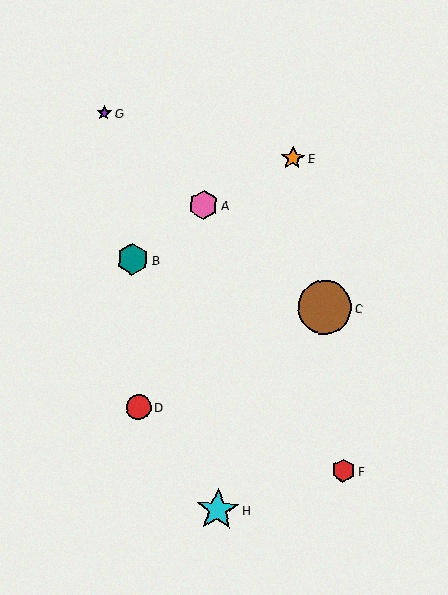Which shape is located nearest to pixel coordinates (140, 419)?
The red circle (labeled D) at (138, 407) is nearest to that location.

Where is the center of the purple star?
The center of the purple star is at (104, 113).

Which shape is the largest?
The brown circle (labeled C) is the largest.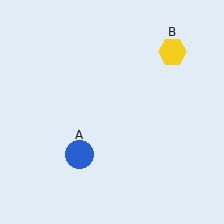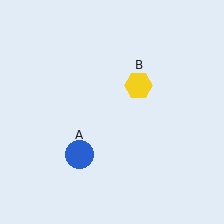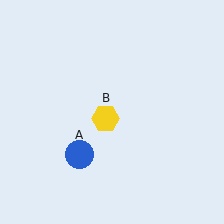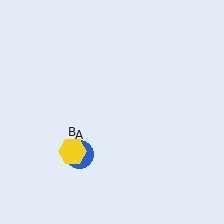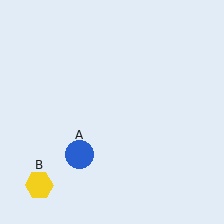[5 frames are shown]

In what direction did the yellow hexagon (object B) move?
The yellow hexagon (object B) moved down and to the left.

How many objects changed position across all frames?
1 object changed position: yellow hexagon (object B).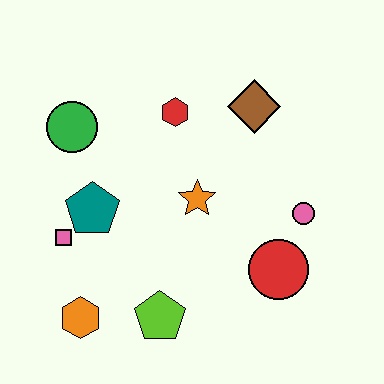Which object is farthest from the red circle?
The green circle is farthest from the red circle.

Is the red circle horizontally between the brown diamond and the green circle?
No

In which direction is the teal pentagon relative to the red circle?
The teal pentagon is to the left of the red circle.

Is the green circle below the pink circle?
No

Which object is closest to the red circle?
The pink circle is closest to the red circle.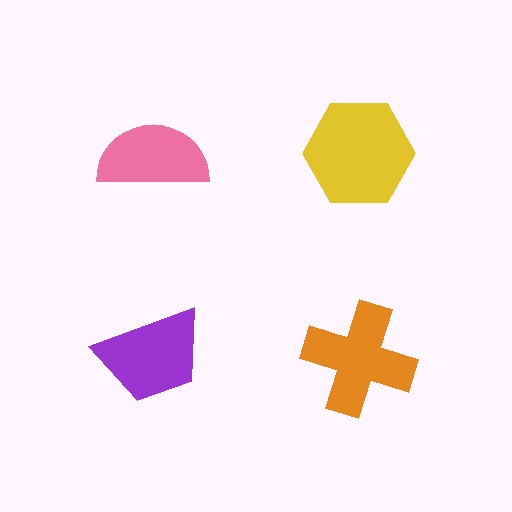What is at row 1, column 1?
A pink semicircle.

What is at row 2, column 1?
A purple trapezoid.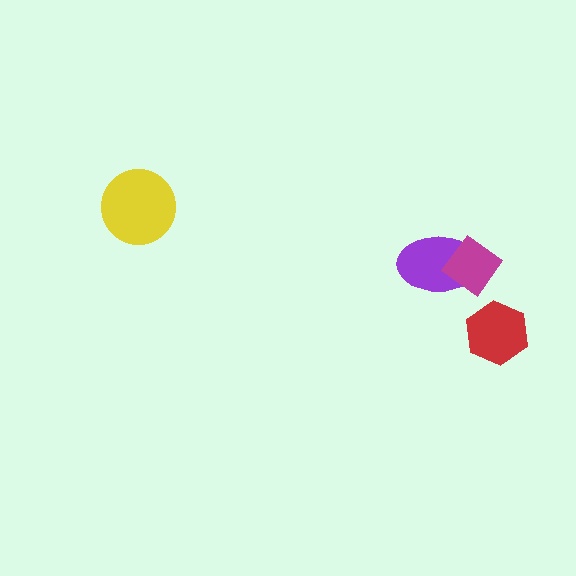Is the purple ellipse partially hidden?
Yes, it is partially covered by another shape.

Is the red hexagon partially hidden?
No, no other shape covers it.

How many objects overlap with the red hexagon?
0 objects overlap with the red hexagon.